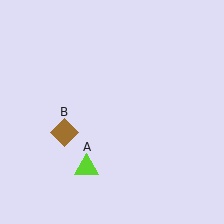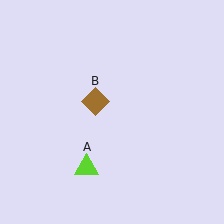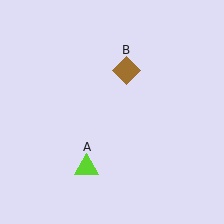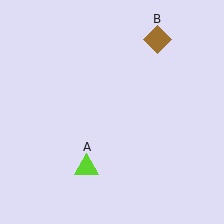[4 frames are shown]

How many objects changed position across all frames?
1 object changed position: brown diamond (object B).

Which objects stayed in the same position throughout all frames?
Lime triangle (object A) remained stationary.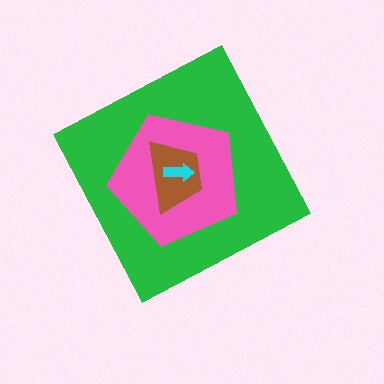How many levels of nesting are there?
4.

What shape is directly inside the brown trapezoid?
The cyan arrow.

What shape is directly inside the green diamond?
The pink pentagon.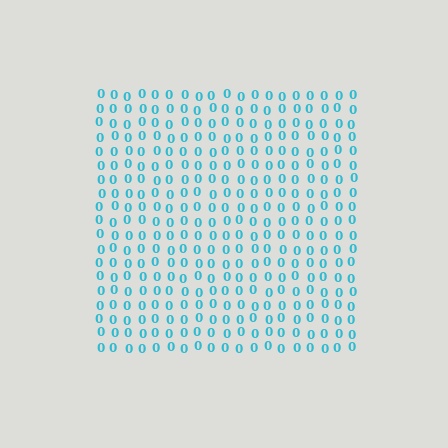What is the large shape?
The large shape is a square.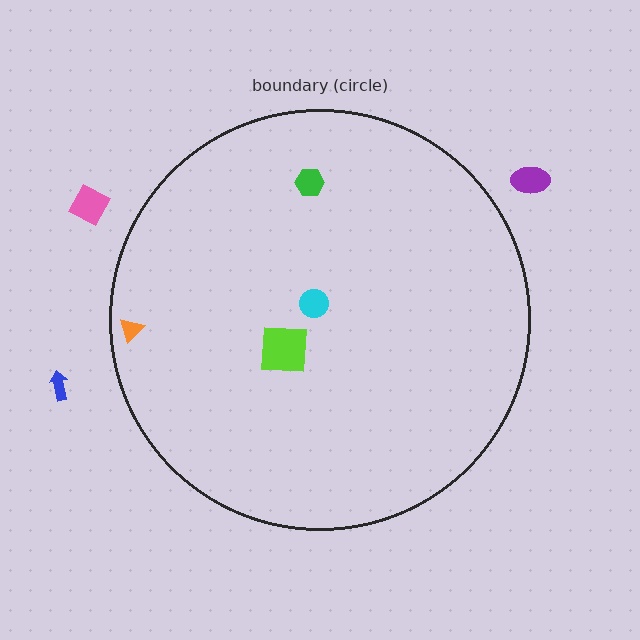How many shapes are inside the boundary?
4 inside, 3 outside.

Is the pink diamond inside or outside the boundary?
Outside.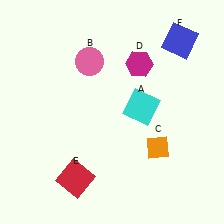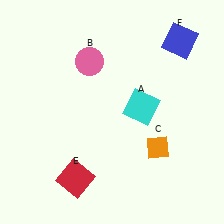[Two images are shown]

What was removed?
The magenta hexagon (D) was removed in Image 2.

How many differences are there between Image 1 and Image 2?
There is 1 difference between the two images.